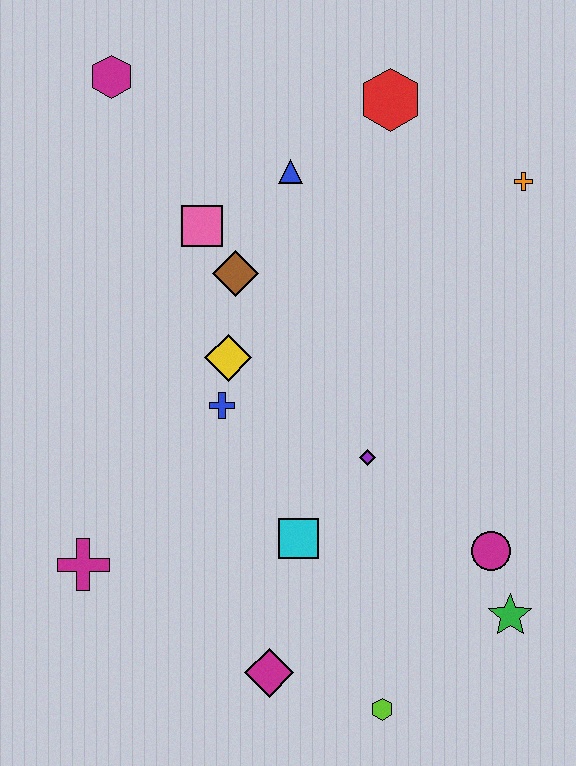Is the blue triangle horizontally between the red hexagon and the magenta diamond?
Yes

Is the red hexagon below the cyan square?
No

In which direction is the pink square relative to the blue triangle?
The pink square is to the left of the blue triangle.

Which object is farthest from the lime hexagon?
The magenta hexagon is farthest from the lime hexagon.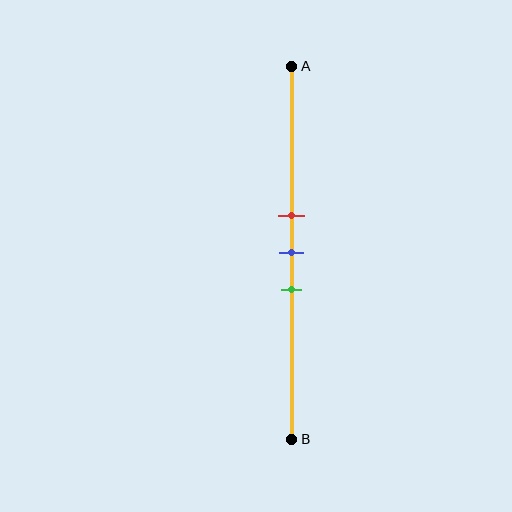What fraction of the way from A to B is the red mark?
The red mark is approximately 40% (0.4) of the way from A to B.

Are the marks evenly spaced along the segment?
Yes, the marks are approximately evenly spaced.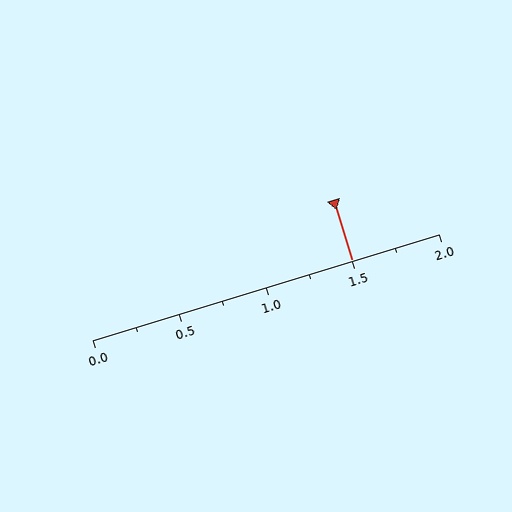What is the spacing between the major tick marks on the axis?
The major ticks are spaced 0.5 apart.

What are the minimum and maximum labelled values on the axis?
The axis runs from 0.0 to 2.0.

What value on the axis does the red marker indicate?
The marker indicates approximately 1.5.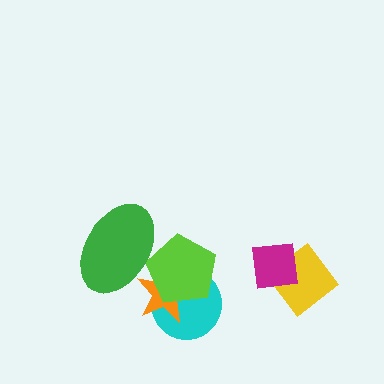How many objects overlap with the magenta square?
1 object overlaps with the magenta square.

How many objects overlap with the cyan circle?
2 objects overlap with the cyan circle.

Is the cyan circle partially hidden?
Yes, it is partially covered by another shape.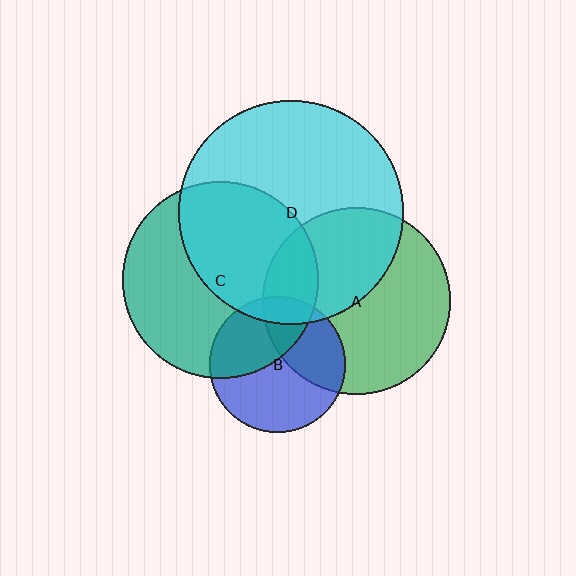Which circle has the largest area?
Circle D (cyan).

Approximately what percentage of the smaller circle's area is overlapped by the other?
Approximately 10%.